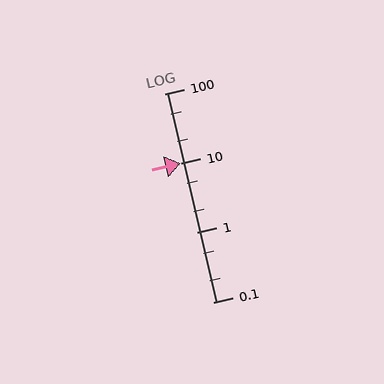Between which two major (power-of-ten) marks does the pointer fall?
The pointer is between 10 and 100.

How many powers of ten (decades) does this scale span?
The scale spans 3 decades, from 0.1 to 100.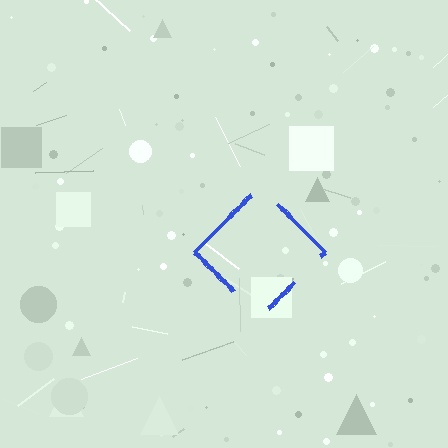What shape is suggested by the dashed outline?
The dashed outline suggests a diamond.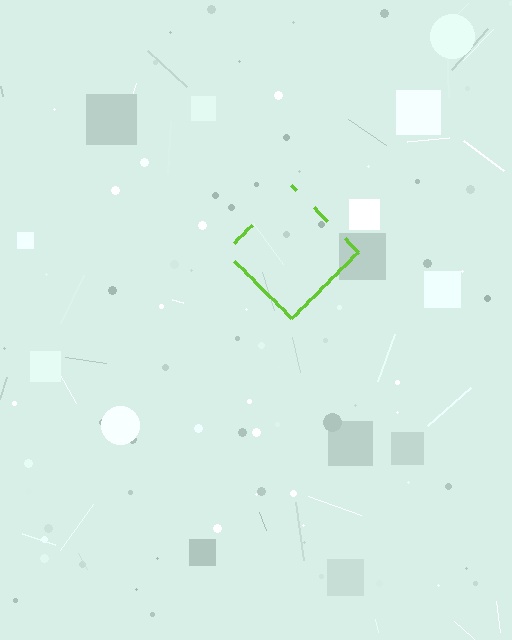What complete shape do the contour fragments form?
The contour fragments form a diamond.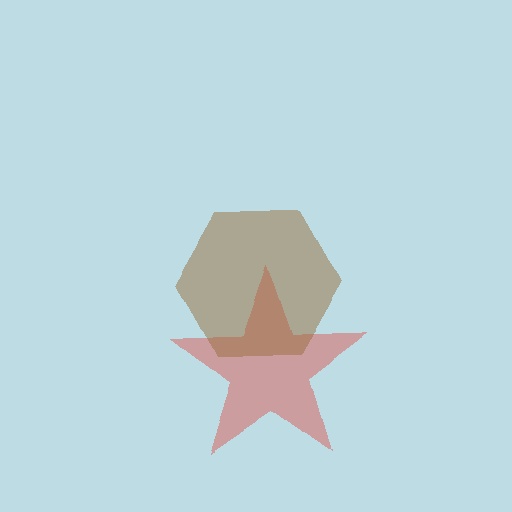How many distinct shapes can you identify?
There are 2 distinct shapes: a red star, a brown hexagon.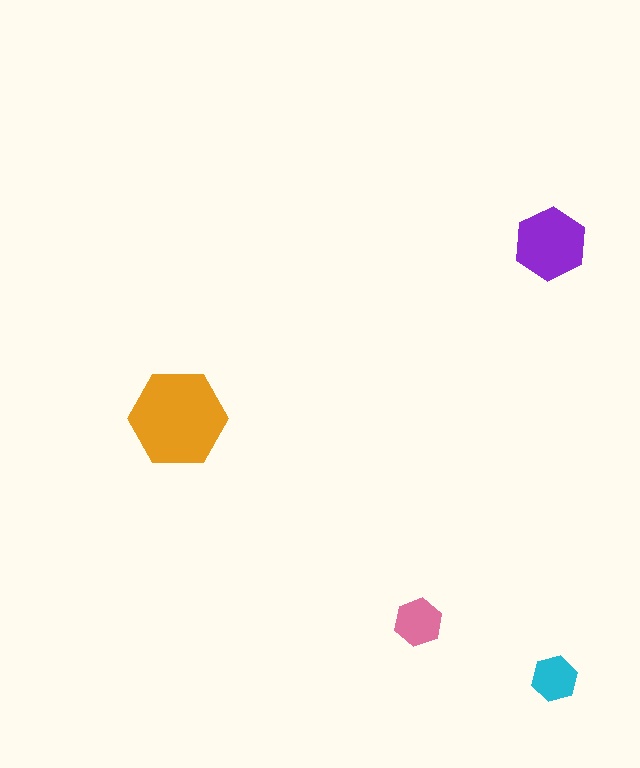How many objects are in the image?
There are 4 objects in the image.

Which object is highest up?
The purple hexagon is topmost.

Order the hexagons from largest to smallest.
the orange one, the purple one, the pink one, the cyan one.